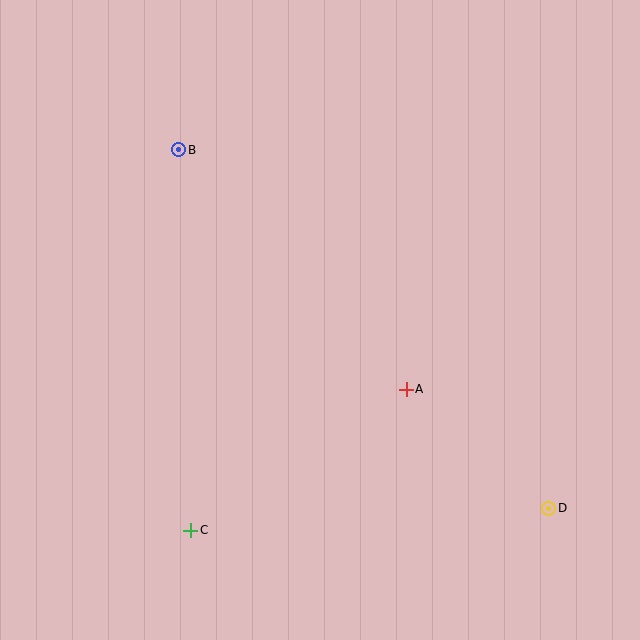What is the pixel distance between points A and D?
The distance between A and D is 185 pixels.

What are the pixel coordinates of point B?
Point B is at (179, 150).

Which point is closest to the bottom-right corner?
Point D is closest to the bottom-right corner.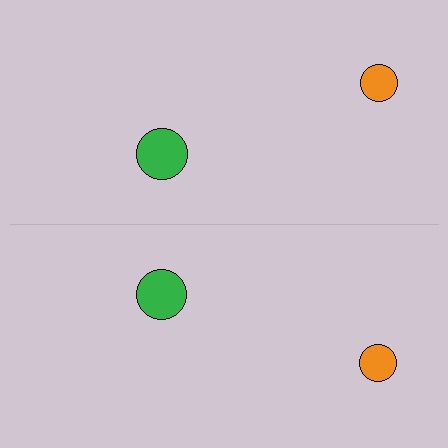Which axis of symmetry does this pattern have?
The pattern has a horizontal axis of symmetry running through the center of the image.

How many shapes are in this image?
There are 4 shapes in this image.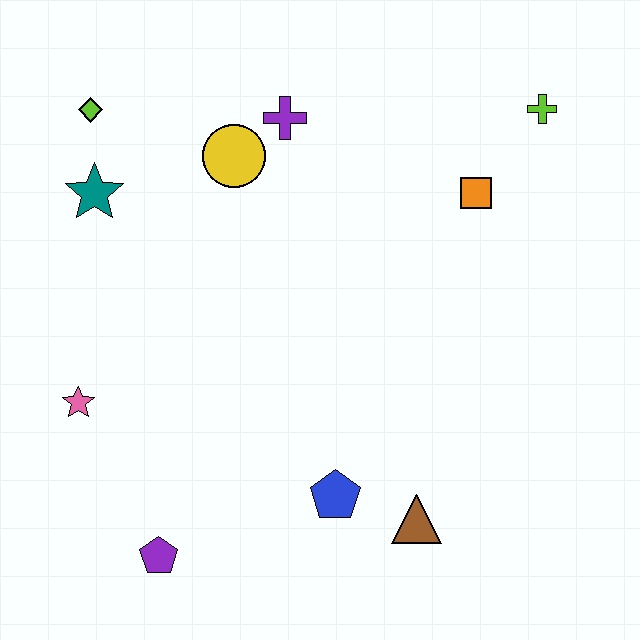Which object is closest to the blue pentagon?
The brown triangle is closest to the blue pentagon.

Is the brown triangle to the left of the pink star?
No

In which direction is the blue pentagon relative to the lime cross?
The blue pentagon is below the lime cross.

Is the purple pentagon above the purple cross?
No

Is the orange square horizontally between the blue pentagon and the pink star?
No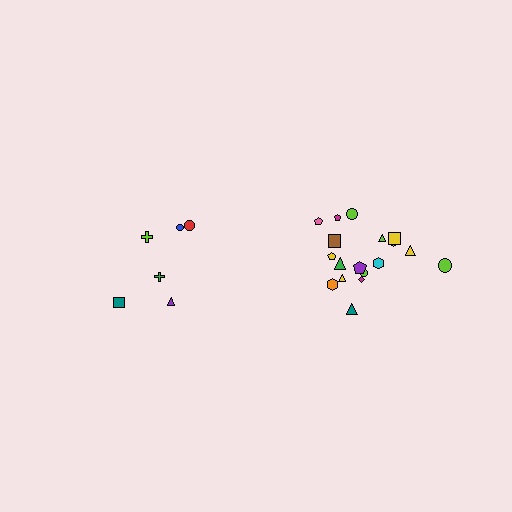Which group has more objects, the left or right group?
The right group.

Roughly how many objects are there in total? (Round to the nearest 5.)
Roughly 25 objects in total.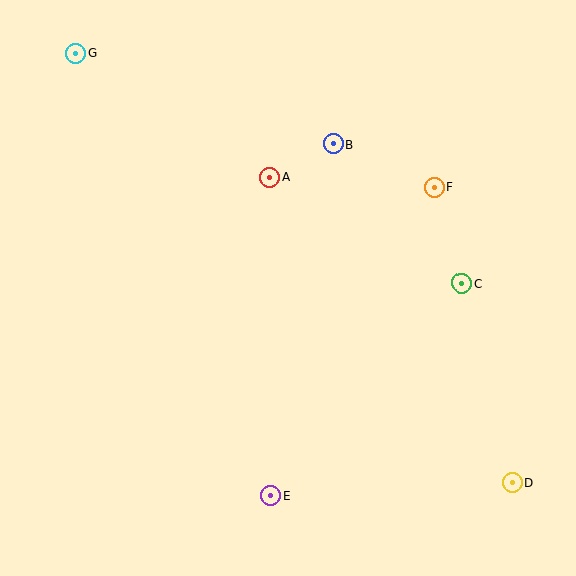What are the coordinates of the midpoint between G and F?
The midpoint between G and F is at (255, 120).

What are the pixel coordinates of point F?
Point F is at (434, 188).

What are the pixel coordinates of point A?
Point A is at (270, 177).